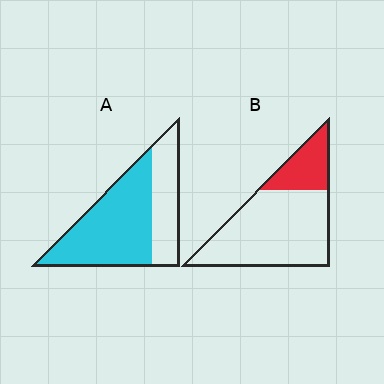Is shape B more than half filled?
No.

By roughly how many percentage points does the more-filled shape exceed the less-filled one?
By roughly 40 percentage points (A over B).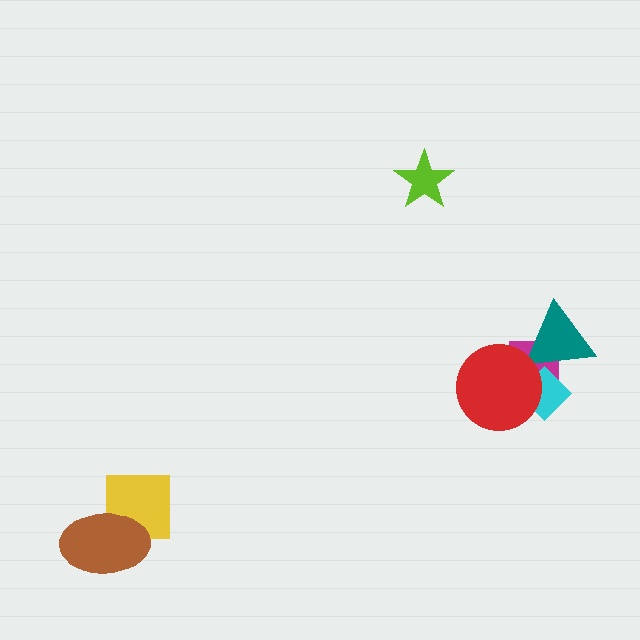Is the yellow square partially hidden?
Yes, it is partially covered by another shape.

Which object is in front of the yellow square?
The brown ellipse is in front of the yellow square.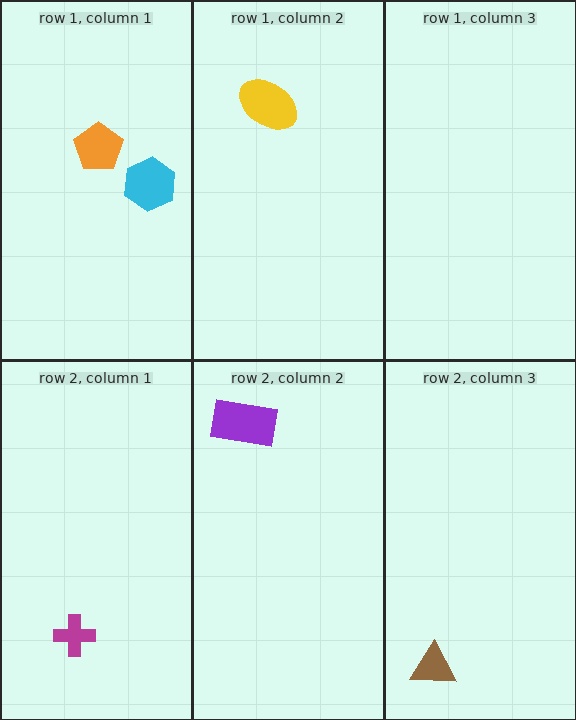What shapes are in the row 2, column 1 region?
The magenta cross.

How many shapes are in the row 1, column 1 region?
2.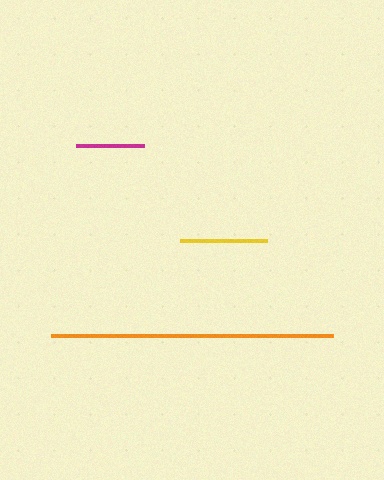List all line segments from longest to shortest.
From longest to shortest: orange, yellow, magenta.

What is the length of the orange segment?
The orange segment is approximately 282 pixels long.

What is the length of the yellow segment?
The yellow segment is approximately 86 pixels long.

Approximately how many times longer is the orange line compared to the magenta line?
The orange line is approximately 4.2 times the length of the magenta line.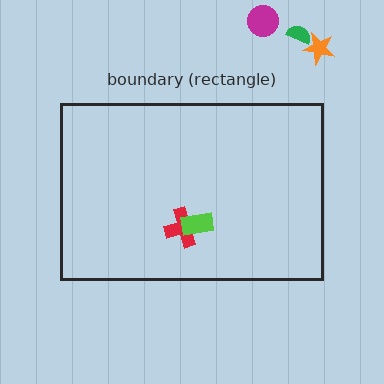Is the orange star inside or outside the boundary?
Outside.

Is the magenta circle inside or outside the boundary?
Outside.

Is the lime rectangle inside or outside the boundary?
Inside.